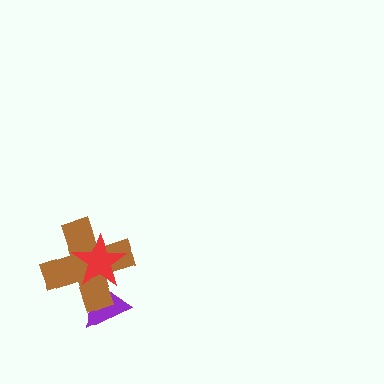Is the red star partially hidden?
No, no other shape covers it.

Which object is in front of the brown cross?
The red star is in front of the brown cross.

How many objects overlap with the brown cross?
2 objects overlap with the brown cross.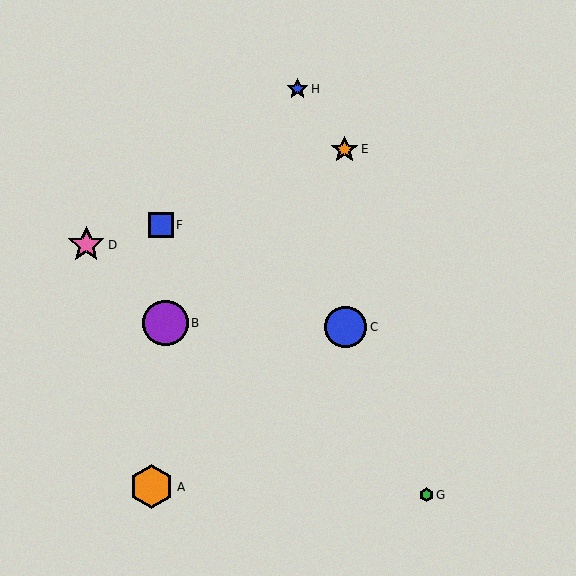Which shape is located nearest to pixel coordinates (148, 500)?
The orange hexagon (labeled A) at (152, 487) is nearest to that location.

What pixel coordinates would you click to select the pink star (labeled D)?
Click at (86, 245) to select the pink star D.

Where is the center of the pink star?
The center of the pink star is at (86, 245).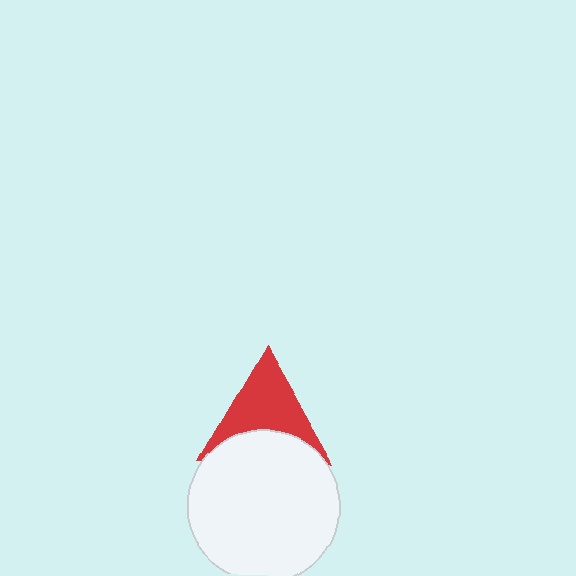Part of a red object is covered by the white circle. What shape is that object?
It is a triangle.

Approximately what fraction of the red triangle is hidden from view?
Roughly 37% of the red triangle is hidden behind the white circle.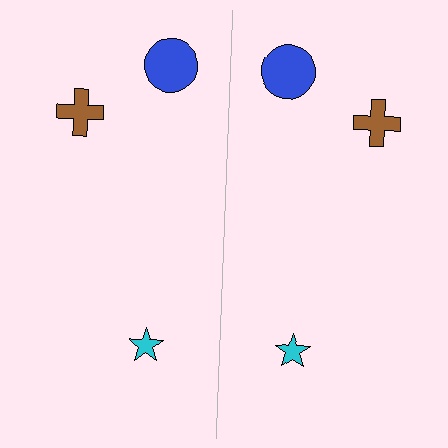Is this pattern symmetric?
Yes, this pattern has bilateral (reflection) symmetry.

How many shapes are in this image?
There are 6 shapes in this image.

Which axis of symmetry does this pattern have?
The pattern has a vertical axis of symmetry running through the center of the image.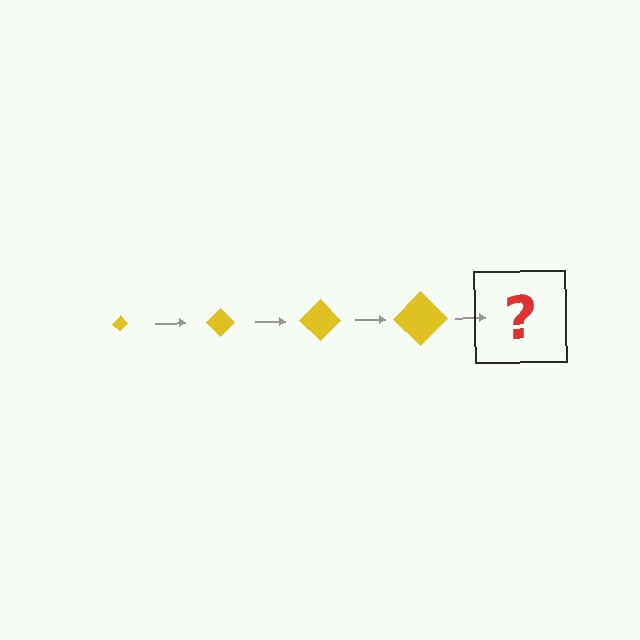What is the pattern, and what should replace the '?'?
The pattern is that the diamond gets progressively larger each step. The '?' should be a yellow diamond, larger than the previous one.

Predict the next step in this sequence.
The next step is a yellow diamond, larger than the previous one.